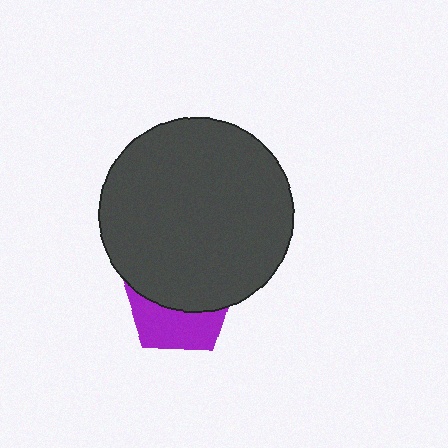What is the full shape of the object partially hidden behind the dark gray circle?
The partially hidden object is a purple pentagon.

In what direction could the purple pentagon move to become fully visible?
The purple pentagon could move down. That would shift it out from behind the dark gray circle entirely.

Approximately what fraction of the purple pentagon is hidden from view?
Roughly 57% of the purple pentagon is hidden behind the dark gray circle.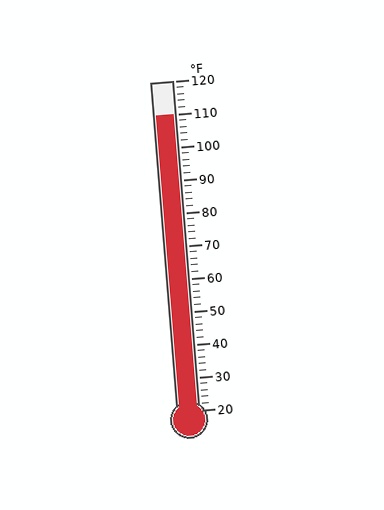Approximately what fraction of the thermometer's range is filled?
The thermometer is filled to approximately 90% of its range.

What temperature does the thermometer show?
The thermometer shows approximately 110°F.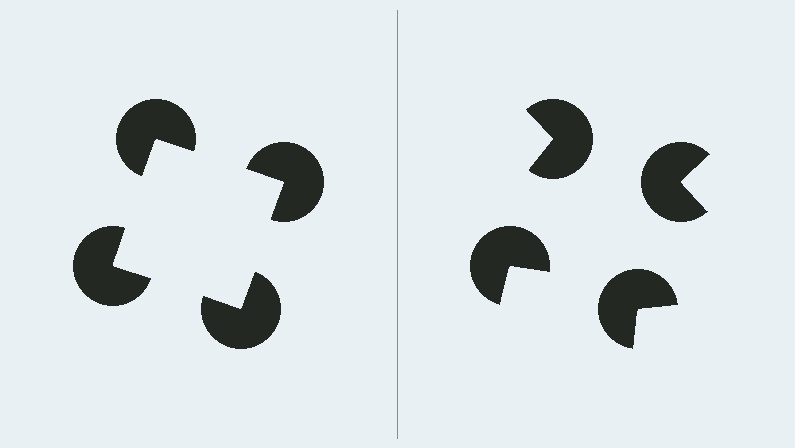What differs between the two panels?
The pac-man discs are positioned identically on both sides; only the wedge orientations differ. On the left they align to a square; on the right they are misaligned.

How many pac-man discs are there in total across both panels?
8 — 4 on each side.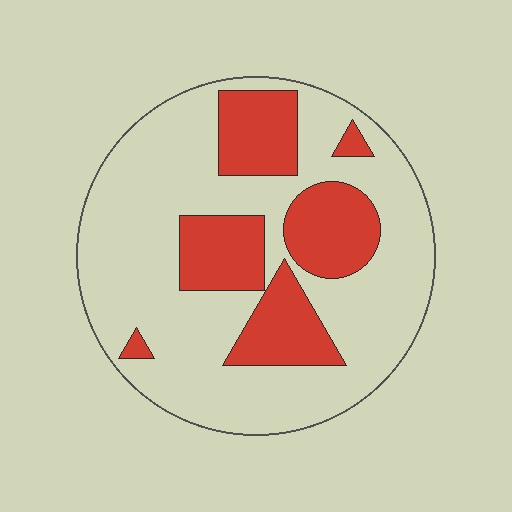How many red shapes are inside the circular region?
6.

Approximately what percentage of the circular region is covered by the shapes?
Approximately 30%.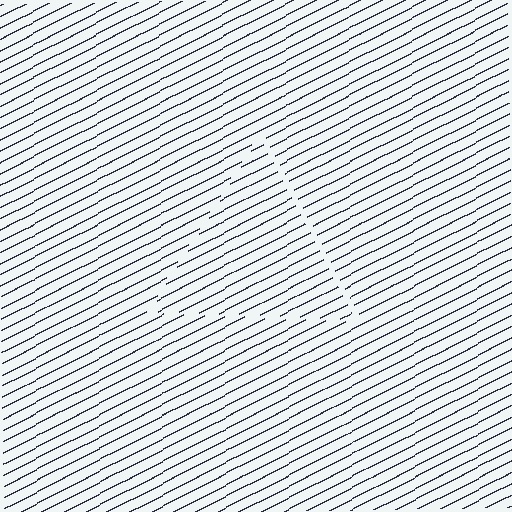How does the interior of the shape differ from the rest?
The interior of the shape contains the same grating, shifted by half a period — the contour is defined by the phase discontinuity where line-ends from the inner and outer gratings abut.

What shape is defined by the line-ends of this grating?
An illusory triangle. The interior of the shape contains the same grating, shifted by half a period — the contour is defined by the phase discontinuity where line-ends from the inner and outer gratings abut.